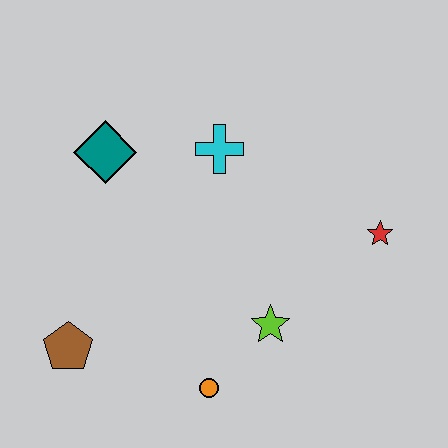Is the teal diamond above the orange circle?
Yes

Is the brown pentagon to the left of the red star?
Yes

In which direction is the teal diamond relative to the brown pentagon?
The teal diamond is above the brown pentagon.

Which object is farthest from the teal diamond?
The red star is farthest from the teal diamond.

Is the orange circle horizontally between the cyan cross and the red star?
No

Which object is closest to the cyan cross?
The teal diamond is closest to the cyan cross.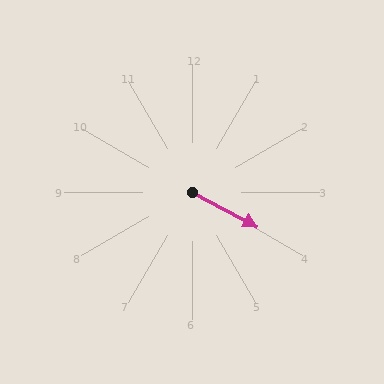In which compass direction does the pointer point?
Southeast.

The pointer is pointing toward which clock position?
Roughly 4 o'clock.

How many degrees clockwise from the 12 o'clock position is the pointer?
Approximately 118 degrees.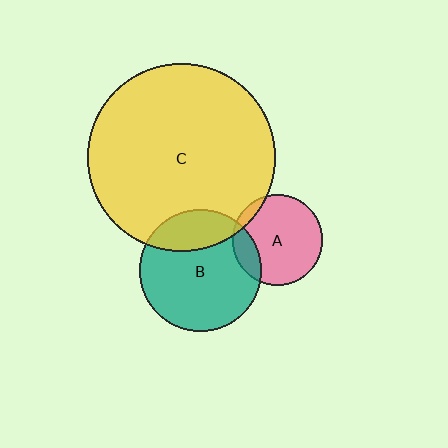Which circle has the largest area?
Circle C (yellow).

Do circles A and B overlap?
Yes.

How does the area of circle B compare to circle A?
Approximately 1.8 times.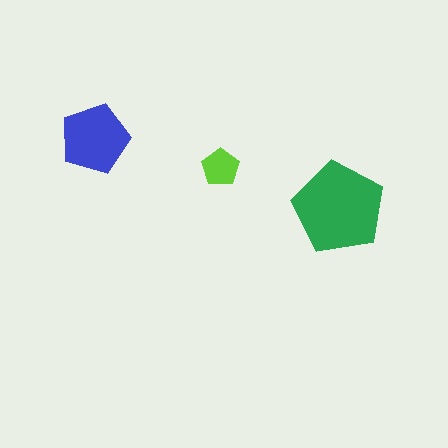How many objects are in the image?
There are 3 objects in the image.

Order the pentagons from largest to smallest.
the green one, the blue one, the lime one.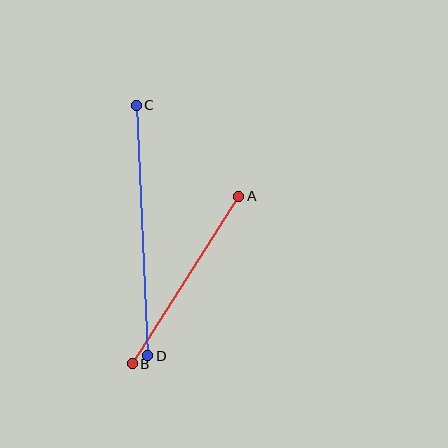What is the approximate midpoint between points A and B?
The midpoint is at approximately (185, 280) pixels.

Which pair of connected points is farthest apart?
Points C and D are farthest apart.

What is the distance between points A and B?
The distance is approximately 199 pixels.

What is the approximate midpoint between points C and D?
The midpoint is at approximately (142, 231) pixels.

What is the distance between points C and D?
The distance is approximately 251 pixels.